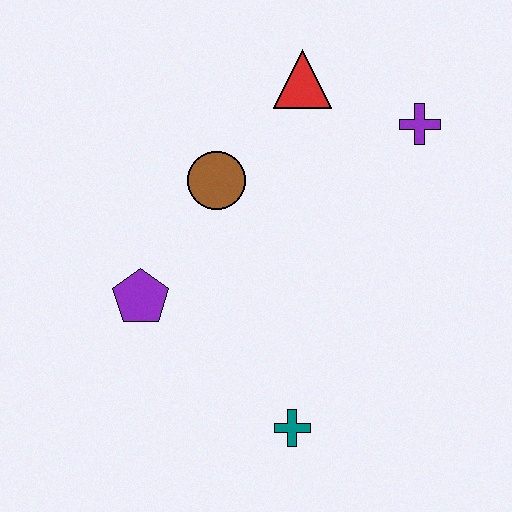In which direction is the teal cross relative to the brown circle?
The teal cross is below the brown circle.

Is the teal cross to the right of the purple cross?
No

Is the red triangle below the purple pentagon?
No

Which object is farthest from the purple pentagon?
The purple cross is farthest from the purple pentagon.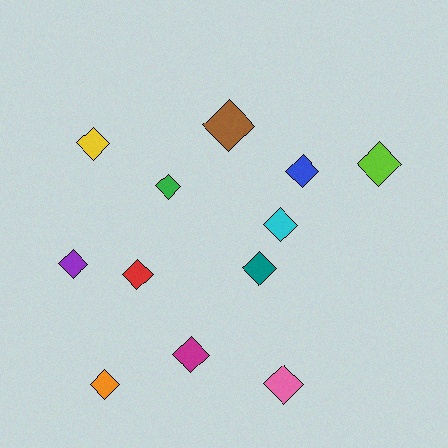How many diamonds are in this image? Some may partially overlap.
There are 12 diamonds.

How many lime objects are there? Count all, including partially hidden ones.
There is 1 lime object.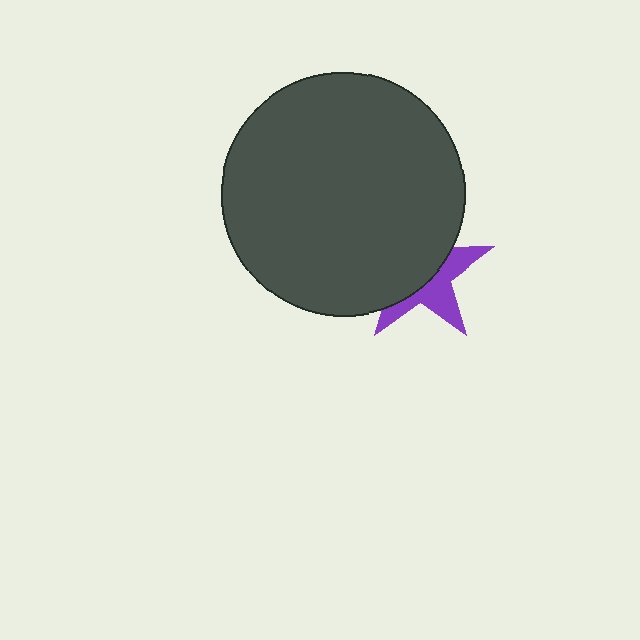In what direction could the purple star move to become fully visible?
The purple star could move toward the lower-right. That would shift it out from behind the dark gray circle entirely.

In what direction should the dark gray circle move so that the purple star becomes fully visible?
The dark gray circle should move toward the upper-left. That is the shortest direction to clear the overlap and leave the purple star fully visible.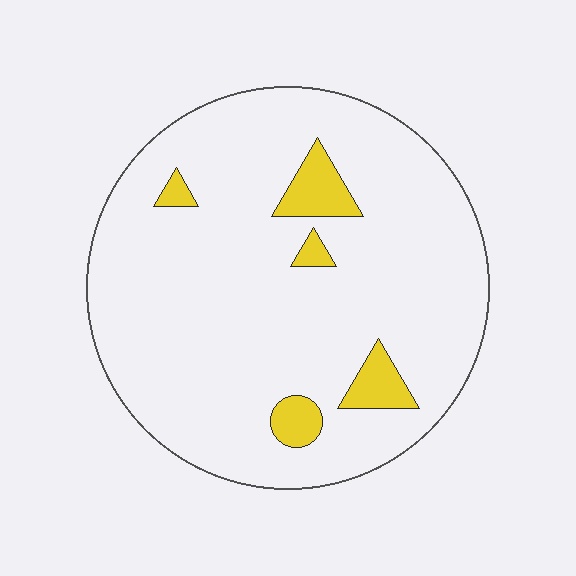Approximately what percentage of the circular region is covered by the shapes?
Approximately 10%.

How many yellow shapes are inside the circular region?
5.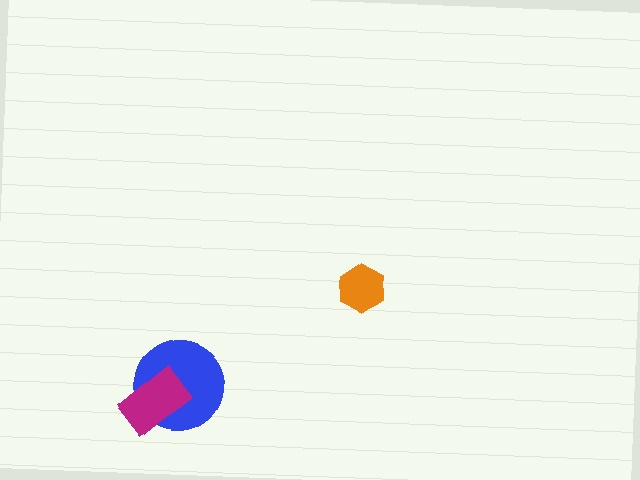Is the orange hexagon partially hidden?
No, no other shape covers it.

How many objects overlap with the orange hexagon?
0 objects overlap with the orange hexagon.